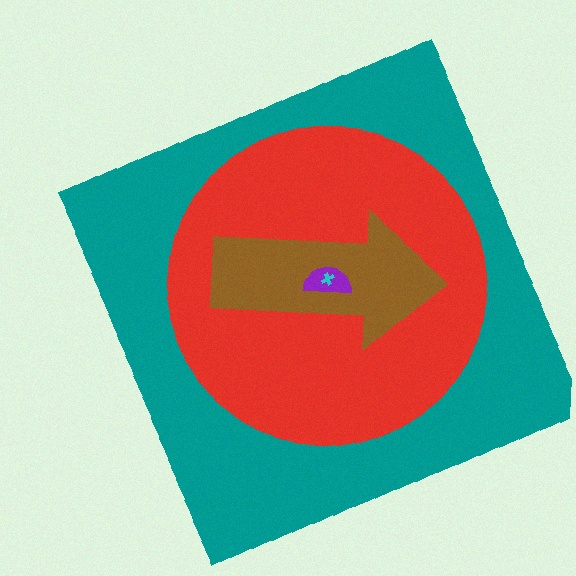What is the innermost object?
The cyan cross.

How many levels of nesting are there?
5.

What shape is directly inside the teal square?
The red circle.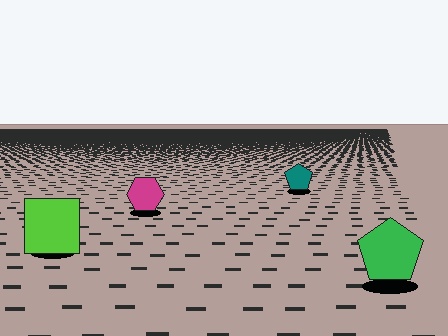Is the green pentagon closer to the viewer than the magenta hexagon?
Yes. The green pentagon is closer — you can tell from the texture gradient: the ground texture is coarser near it.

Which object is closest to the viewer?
The green pentagon is closest. The texture marks near it are larger and more spread out.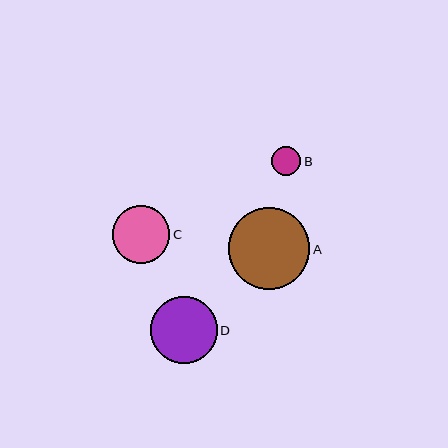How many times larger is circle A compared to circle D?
Circle A is approximately 1.2 times the size of circle D.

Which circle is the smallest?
Circle B is the smallest with a size of approximately 29 pixels.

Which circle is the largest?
Circle A is the largest with a size of approximately 82 pixels.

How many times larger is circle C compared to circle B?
Circle C is approximately 2.0 times the size of circle B.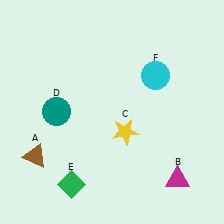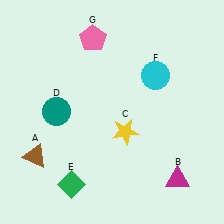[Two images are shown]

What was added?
A pink pentagon (G) was added in Image 2.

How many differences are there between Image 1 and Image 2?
There is 1 difference between the two images.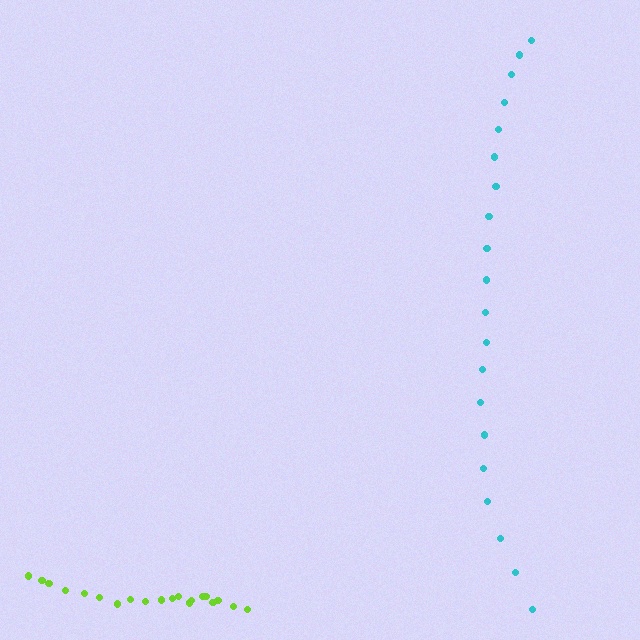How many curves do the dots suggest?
There are 2 distinct paths.